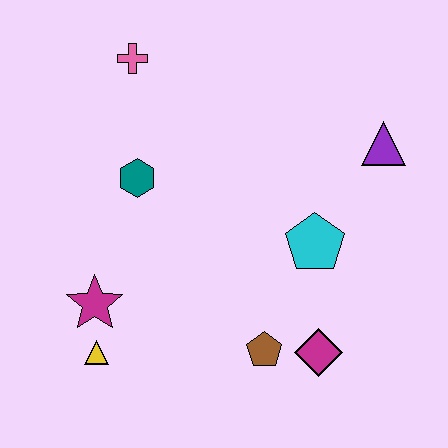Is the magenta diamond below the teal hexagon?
Yes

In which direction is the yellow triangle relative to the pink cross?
The yellow triangle is below the pink cross.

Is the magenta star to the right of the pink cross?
No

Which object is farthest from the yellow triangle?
The purple triangle is farthest from the yellow triangle.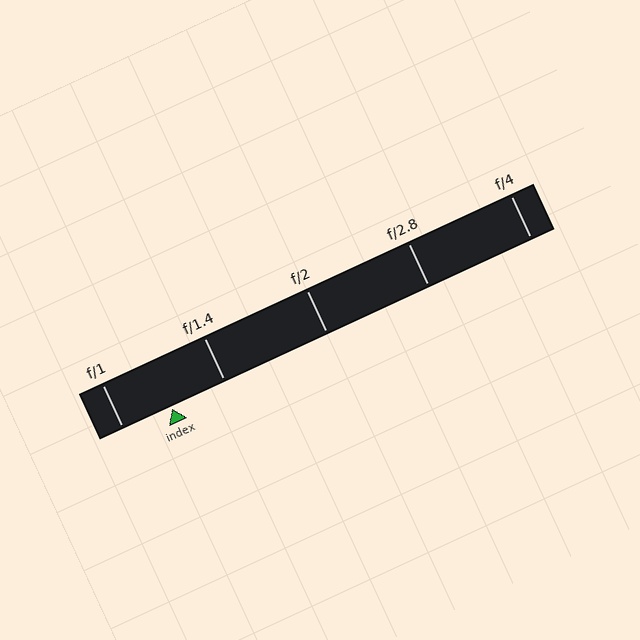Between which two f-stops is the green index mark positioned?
The index mark is between f/1 and f/1.4.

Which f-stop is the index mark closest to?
The index mark is closest to f/1.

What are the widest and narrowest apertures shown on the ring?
The widest aperture shown is f/1 and the narrowest is f/4.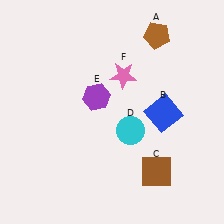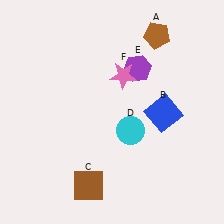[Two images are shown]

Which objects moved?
The objects that moved are: the brown square (C), the purple hexagon (E).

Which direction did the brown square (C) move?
The brown square (C) moved left.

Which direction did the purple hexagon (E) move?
The purple hexagon (E) moved right.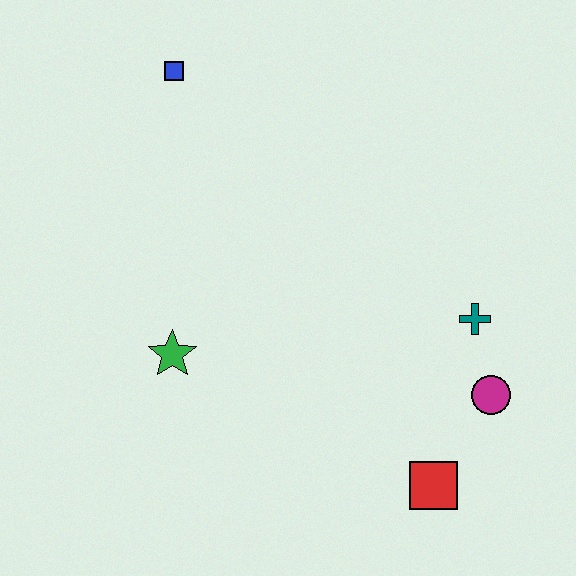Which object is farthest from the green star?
The magenta circle is farthest from the green star.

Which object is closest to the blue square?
The green star is closest to the blue square.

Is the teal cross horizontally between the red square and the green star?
No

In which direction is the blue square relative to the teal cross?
The blue square is to the left of the teal cross.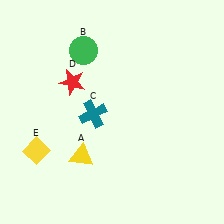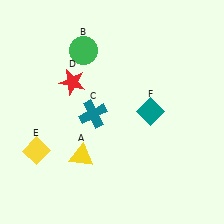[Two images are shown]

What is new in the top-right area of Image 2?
A teal diamond (F) was added in the top-right area of Image 2.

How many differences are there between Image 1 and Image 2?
There is 1 difference between the two images.